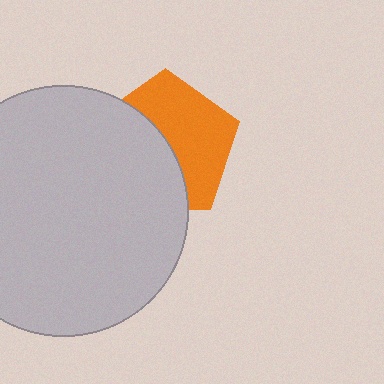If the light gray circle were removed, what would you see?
You would see the complete orange pentagon.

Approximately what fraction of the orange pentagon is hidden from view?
Roughly 49% of the orange pentagon is hidden behind the light gray circle.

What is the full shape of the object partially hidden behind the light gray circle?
The partially hidden object is an orange pentagon.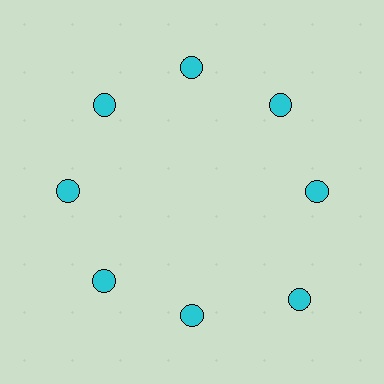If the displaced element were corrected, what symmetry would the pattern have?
It would have 8-fold rotational symmetry — the pattern would map onto itself every 45 degrees.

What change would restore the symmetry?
The symmetry would be restored by moving it inward, back onto the ring so that all 8 circles sit at equal angles and equal distance from the center.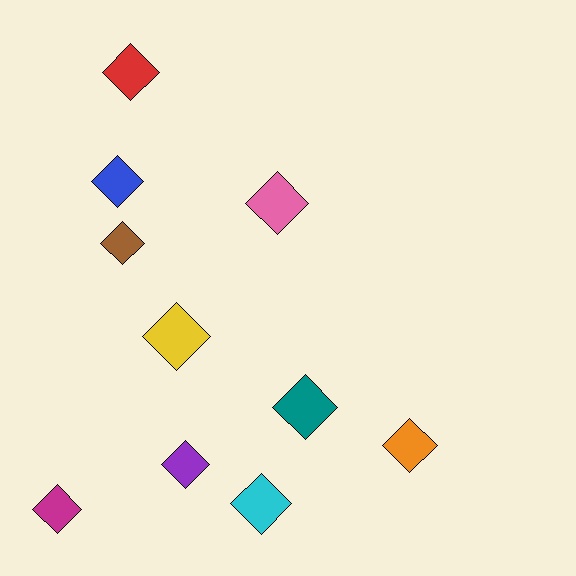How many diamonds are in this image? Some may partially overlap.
There are 10 diamonds.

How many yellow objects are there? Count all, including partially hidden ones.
There is 1 yellow object.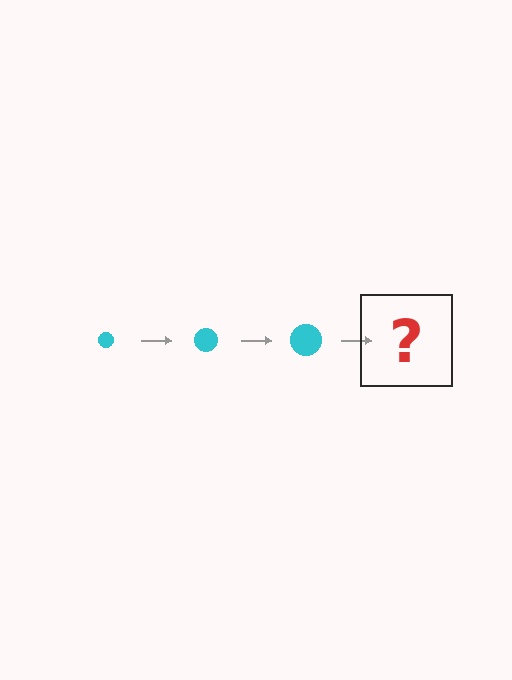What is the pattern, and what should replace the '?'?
The pattern is that the circle gets progressively larger each step. The '?' should be a cyan circle, larger than the previous one.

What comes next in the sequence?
The next element should be a cyan circle, larger than the previous one.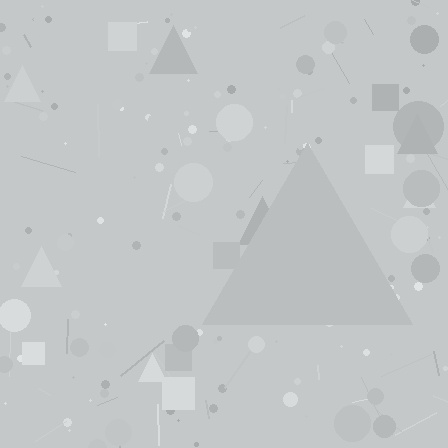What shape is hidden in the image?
A triangle is hidden in the image.